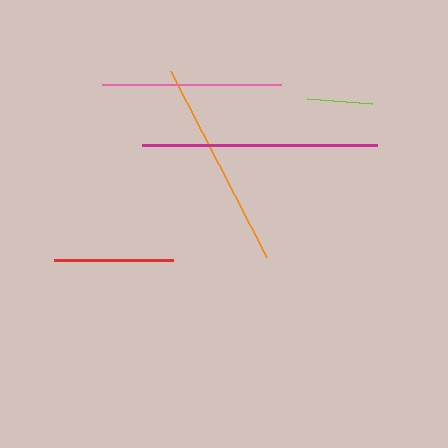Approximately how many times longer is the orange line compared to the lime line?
The orange line is approximately 3.2 times the length of the lime line.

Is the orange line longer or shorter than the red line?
The orange line is longer than the red line.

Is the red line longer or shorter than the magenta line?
The magenta line is longer than the red line.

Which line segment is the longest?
The magenta line is the longest at approximately 235 pixels.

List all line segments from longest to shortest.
From longest to shortest: magenta, orange, pink, red, lime.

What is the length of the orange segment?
The orange segment is approximately 209 pixels long.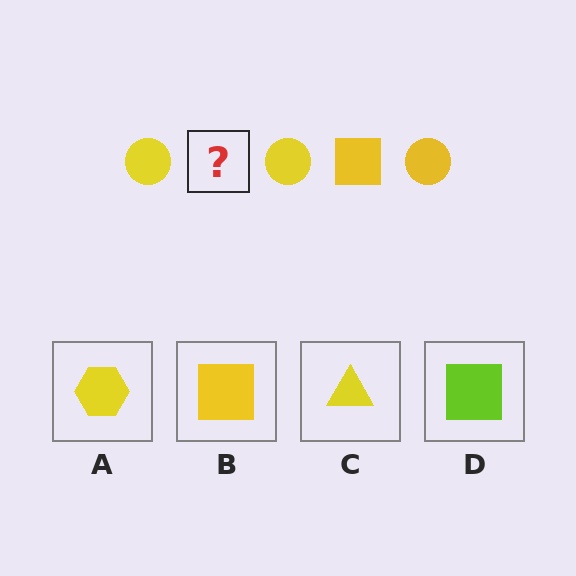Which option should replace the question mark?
Option B.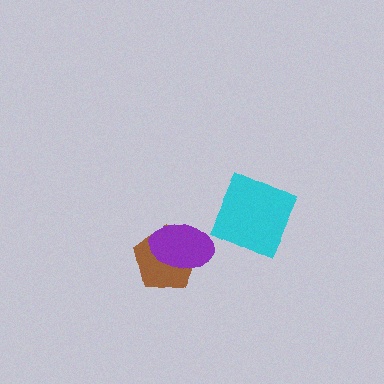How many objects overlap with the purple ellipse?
1 object overlaps with the purple ellipse.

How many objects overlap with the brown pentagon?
1 object overlaps with the brown pentagon.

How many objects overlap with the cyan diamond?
0 objects overlap with the cyan diamond.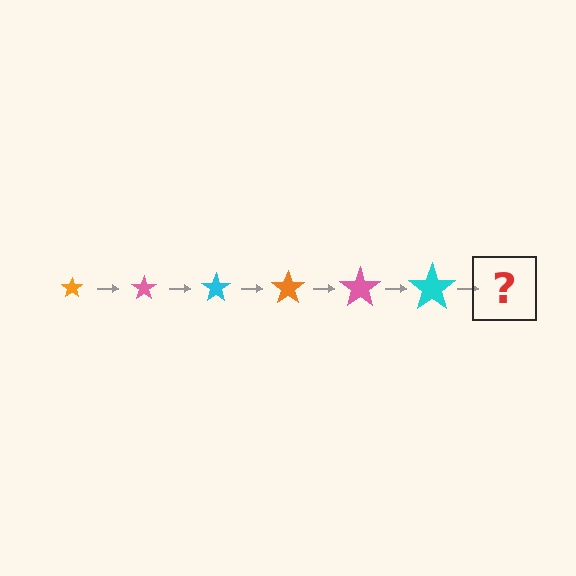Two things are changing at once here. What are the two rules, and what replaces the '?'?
The two rules are that the star grows larger each step and the color cycles through orange, pink, and cyan. The '?' should be an orange star, larger than the previous one.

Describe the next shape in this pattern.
It should be an orange star, larger than the previous one.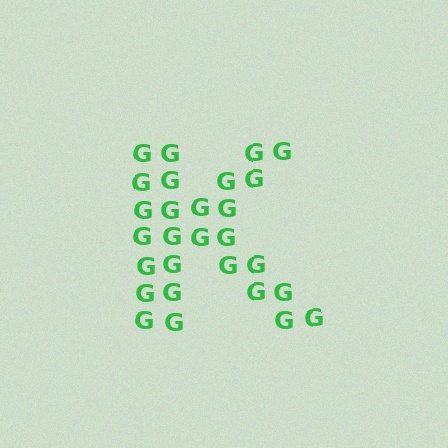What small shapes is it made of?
It is made of small letter G's.